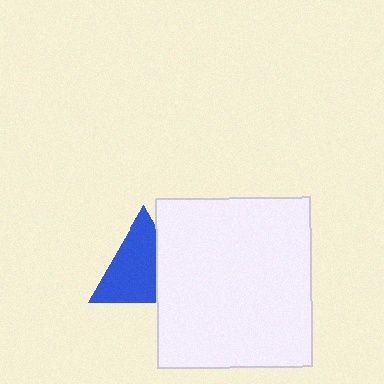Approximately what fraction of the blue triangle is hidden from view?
Roughly 30% of the blue triangle is hidden behind the white rectangle.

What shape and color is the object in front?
The object in front is a white rectangle.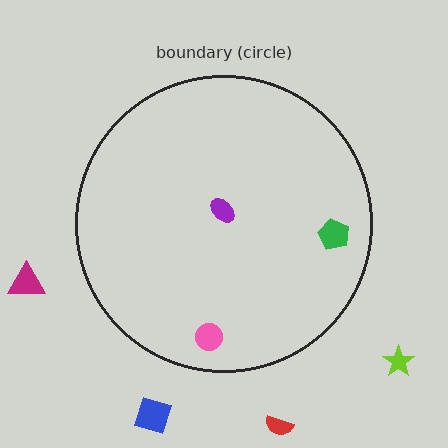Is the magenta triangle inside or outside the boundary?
Outside.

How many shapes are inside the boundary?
3 inside, 4 outside.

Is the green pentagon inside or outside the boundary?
Inside.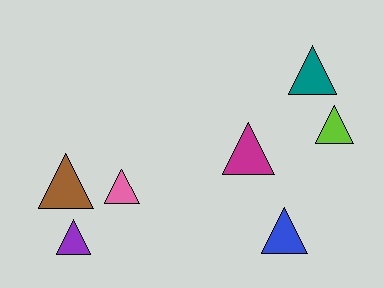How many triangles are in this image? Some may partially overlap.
There are 7 triangles.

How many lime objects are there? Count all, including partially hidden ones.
There is 1 lime object.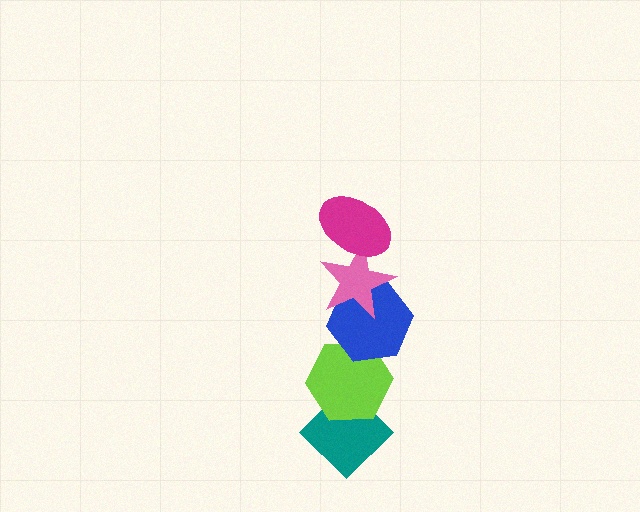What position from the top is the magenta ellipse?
The magenta ellipse is 1st from the top.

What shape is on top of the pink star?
The magenta ellipse is on top of the pink star.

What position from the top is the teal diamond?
The teal diamond is 5th from the top.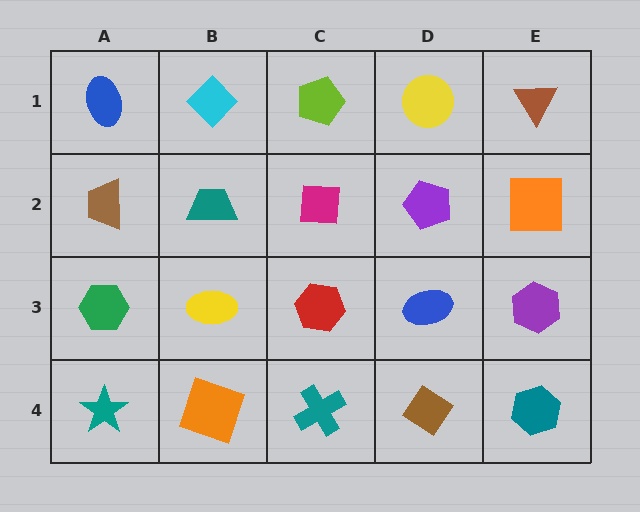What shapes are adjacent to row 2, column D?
A yellow circle (row 1, column D), a blue ellipse (row 3, column D), a magenta square (row 2, column C), an orange square (row 2, column E).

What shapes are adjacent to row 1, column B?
A teal trapezoid (row 2, column B), a blue ellipse (row 1, column A), a lime pentagon (row 1, column C).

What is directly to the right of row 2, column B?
A magenta square.